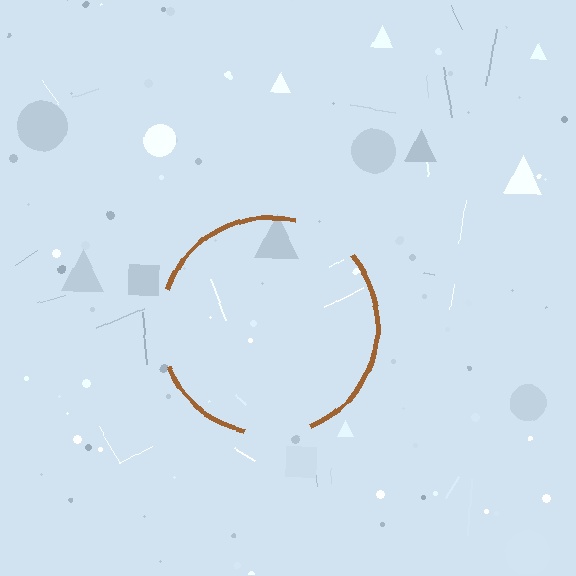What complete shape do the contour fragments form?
The contour fragments form a circle.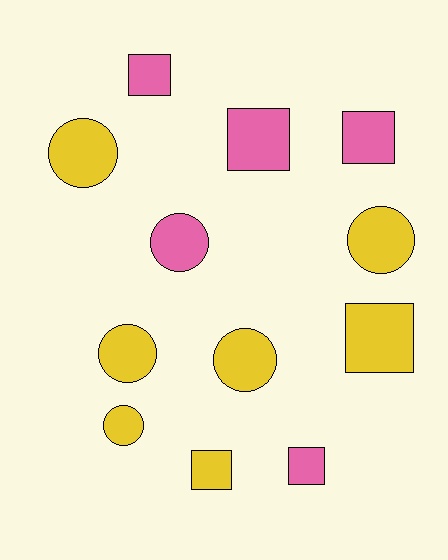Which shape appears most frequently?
Circle, with 6 objects.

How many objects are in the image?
There are 12 objects.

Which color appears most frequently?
Yellow, with 7 objects.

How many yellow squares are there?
There are 2 yellow squares.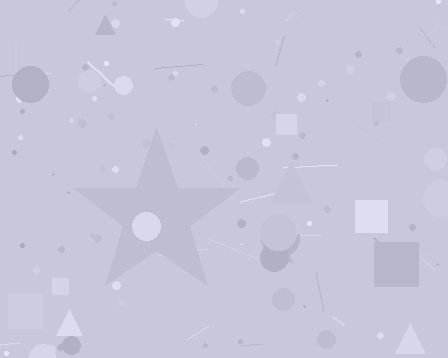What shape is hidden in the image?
A star is hidden in the image.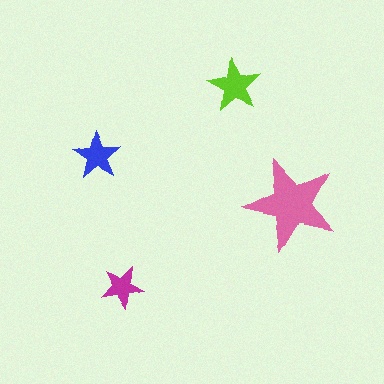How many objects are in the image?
There are 4 objects in the image.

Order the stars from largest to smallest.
the pink one, the lime one, the blue one, the magenta one.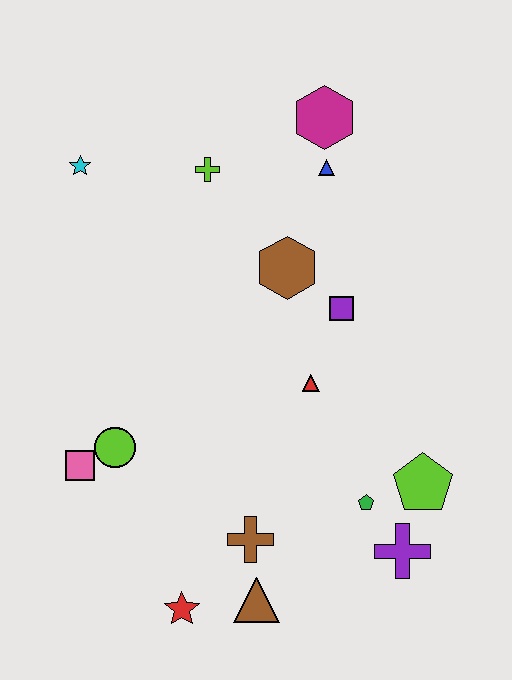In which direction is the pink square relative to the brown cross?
The pink square is to the left of the brown cross.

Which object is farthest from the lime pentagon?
The cyan star is farthest from the lime pentagon.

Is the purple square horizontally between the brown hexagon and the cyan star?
No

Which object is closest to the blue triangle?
The magenta hexagon is closest to the blue triangle.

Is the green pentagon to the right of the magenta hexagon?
Yes